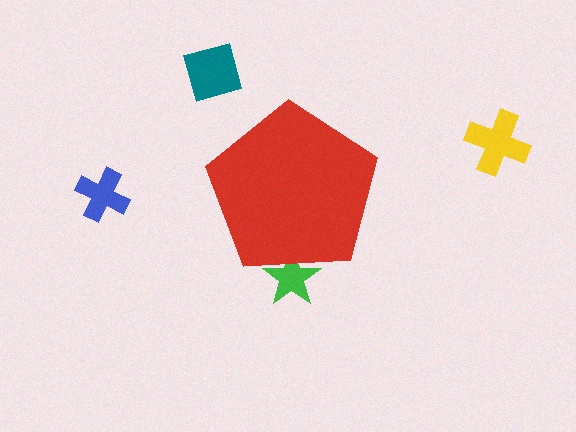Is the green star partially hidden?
Yes, the green star is partially hidden behind the red pentagon.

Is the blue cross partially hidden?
No, the blue cross is fully visible.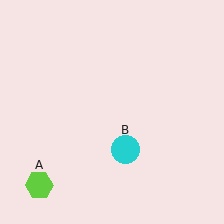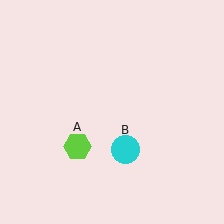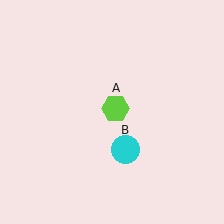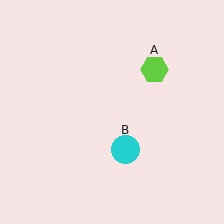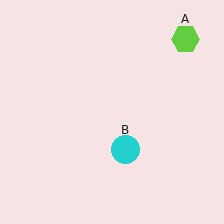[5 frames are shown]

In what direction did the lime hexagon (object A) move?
The lime hexagon (object A) moved up and to the right.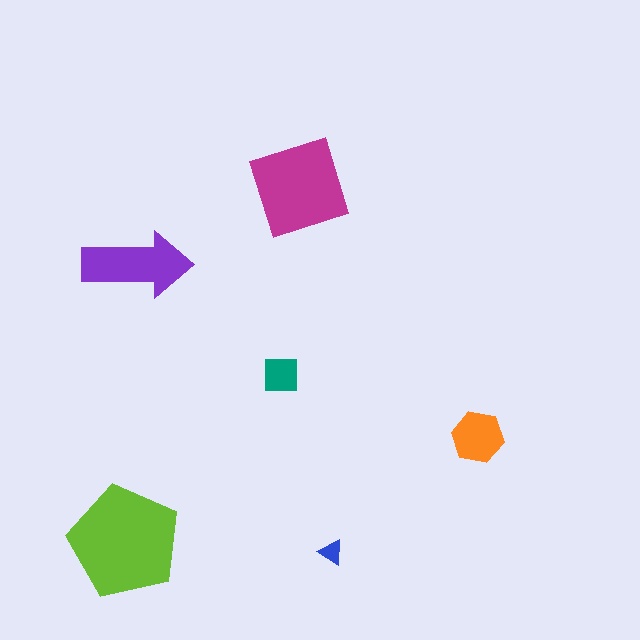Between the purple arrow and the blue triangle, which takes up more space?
The purple arrow.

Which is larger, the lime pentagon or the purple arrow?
The lime pentagon.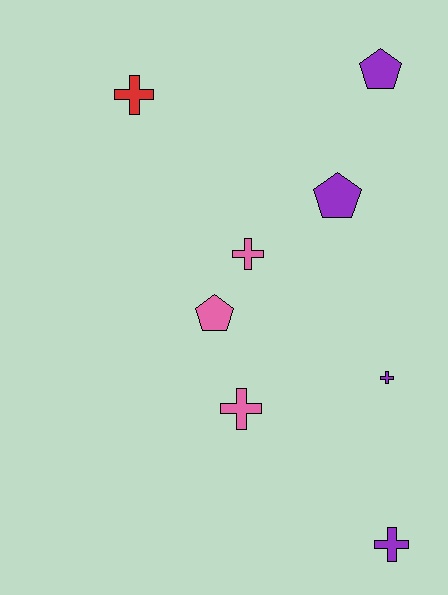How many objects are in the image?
There are 8 objects.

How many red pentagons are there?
There are no red pentagons.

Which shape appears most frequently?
Cross, with 5 objects.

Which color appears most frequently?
Purple, with 4 objects.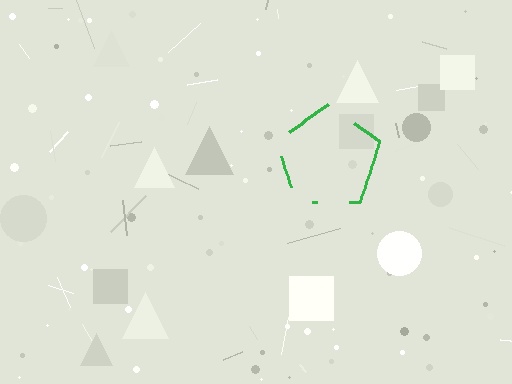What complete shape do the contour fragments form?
The contour fragments form a pentagon.